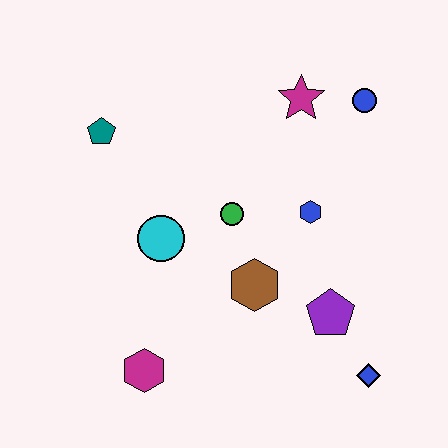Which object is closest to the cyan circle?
The green circle is closest to the cyan circle.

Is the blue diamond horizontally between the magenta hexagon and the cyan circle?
No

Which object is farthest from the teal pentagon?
The blue diamond is farthest from the teal pentagon.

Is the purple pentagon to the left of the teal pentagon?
No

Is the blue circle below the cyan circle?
No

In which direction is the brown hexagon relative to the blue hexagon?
The brown hexagon is below the blue hexagon.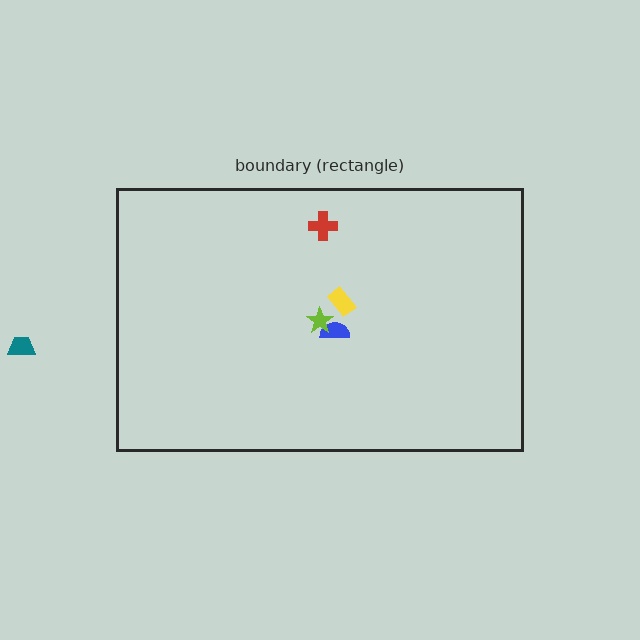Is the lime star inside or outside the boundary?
Inside.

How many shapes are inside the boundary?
4 inside, 1 outside.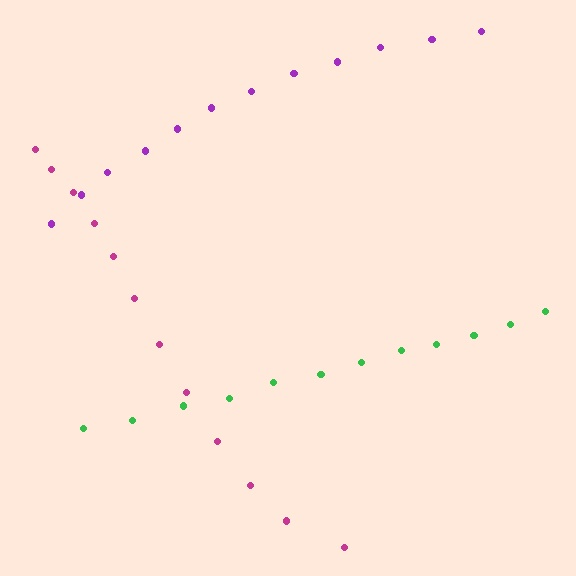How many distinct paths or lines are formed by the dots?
There are 3 distinct paths.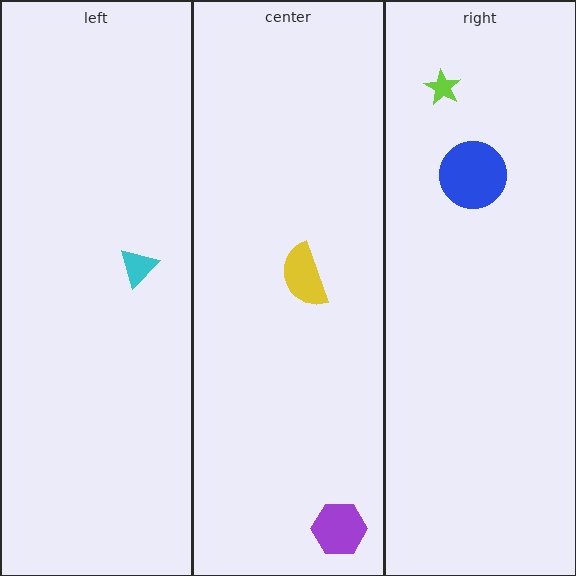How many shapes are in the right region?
2.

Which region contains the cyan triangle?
The left region.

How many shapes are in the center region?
2.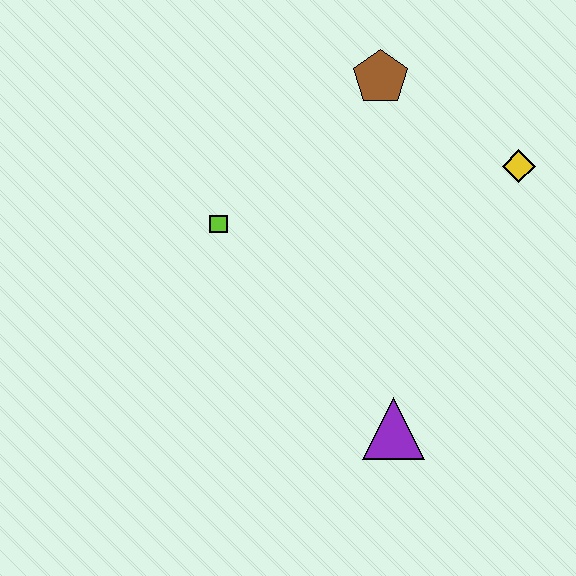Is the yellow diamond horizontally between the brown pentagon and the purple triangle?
No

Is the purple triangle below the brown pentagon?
Yes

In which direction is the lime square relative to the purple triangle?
The lime square is above the purple triangle.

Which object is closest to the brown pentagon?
The yellow diamond is closest to the brown pentagon.